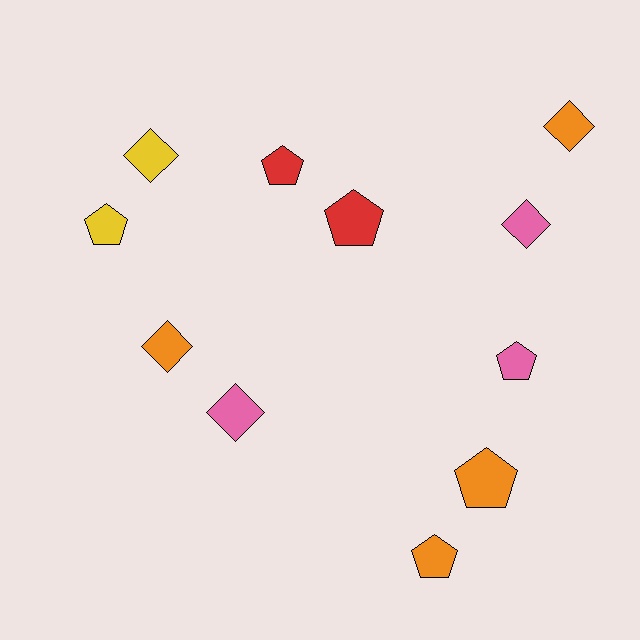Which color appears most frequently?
Orange, with 4 objects.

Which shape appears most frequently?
Pentagon, with 6 objects.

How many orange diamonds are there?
There are 2 orange diamonds.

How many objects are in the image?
There are 11 objects.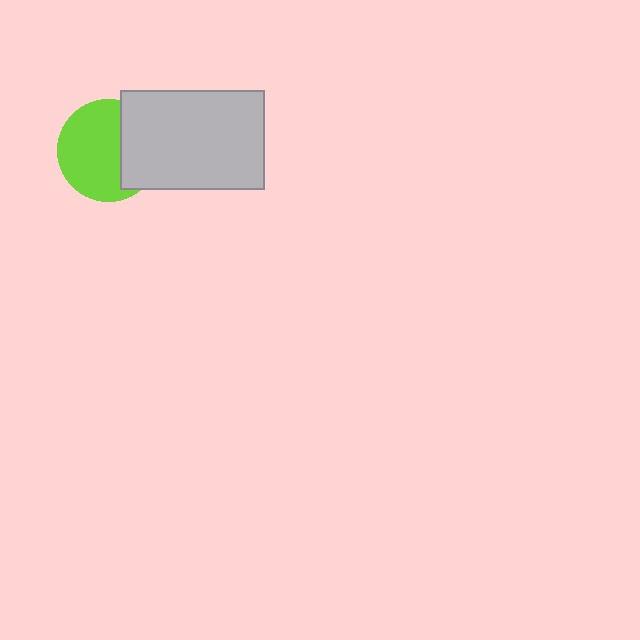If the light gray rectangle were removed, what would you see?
You would see the complete lime circle.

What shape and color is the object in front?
The object in front is a light gray rectangle.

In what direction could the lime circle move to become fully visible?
The lime circle could move left. That would shift it out from behind the light gray rectangle entirely.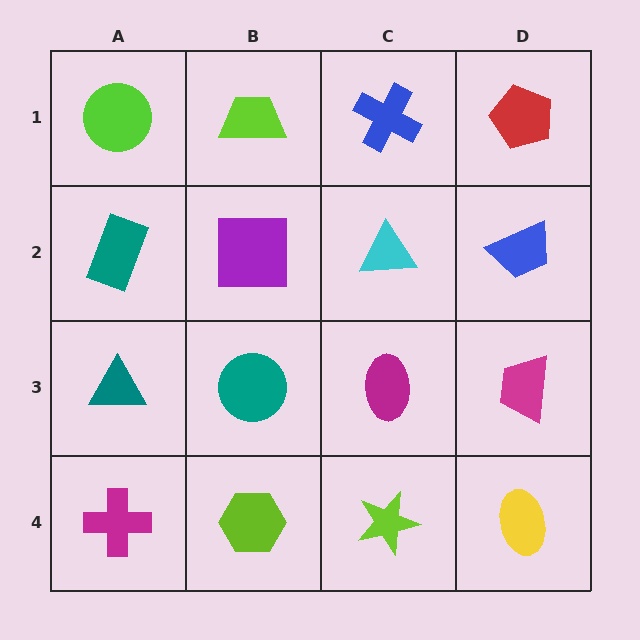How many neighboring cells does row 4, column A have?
2.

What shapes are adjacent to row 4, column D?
A magenta trapezoid (row 3, column D), a lime star (row 4, column C).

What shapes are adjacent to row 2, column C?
A blue cross (row 1, column C), a magenta ellipse (row 3, column C), a purple square (row 2, column B), a blue trapezoid (row 2, column D).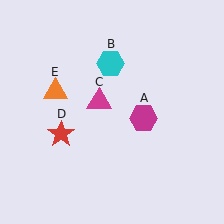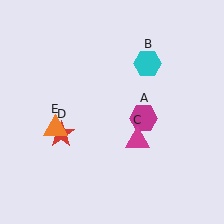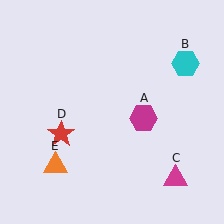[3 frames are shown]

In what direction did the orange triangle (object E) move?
The orange triangle (object E) moved down.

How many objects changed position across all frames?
3 objects changed position: cyan hexagon (object B), magenta triangle (object C), orange triangle (object E).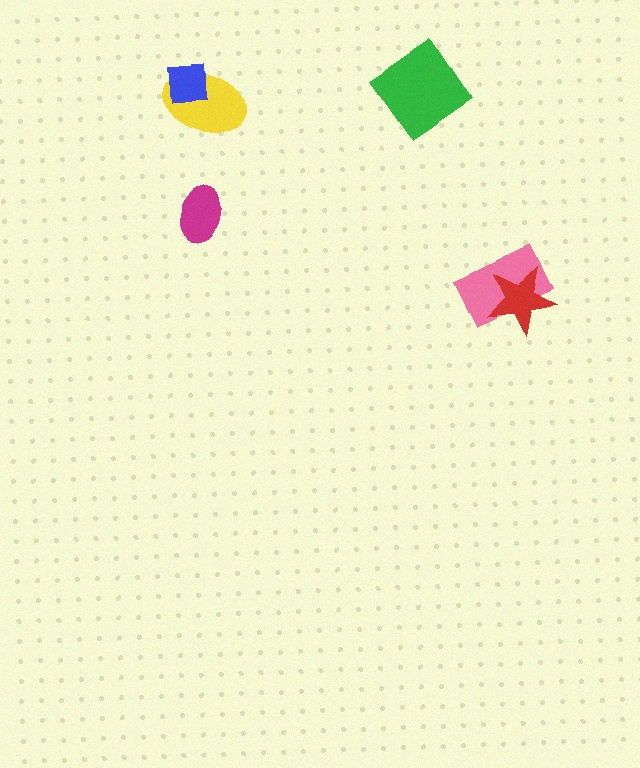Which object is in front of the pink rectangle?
The red star is in front of the pink rectangle.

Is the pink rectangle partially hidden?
Yes, it is partially covered by another shape.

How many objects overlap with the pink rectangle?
1 object overlaps with the pink rectangle.